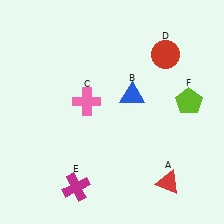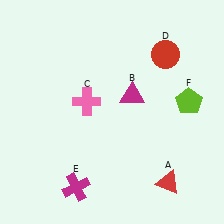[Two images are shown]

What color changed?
The triangle (B) changed from blue in Image 1 to magenta in Image 2.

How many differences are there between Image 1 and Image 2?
There is 1 difference between the two images.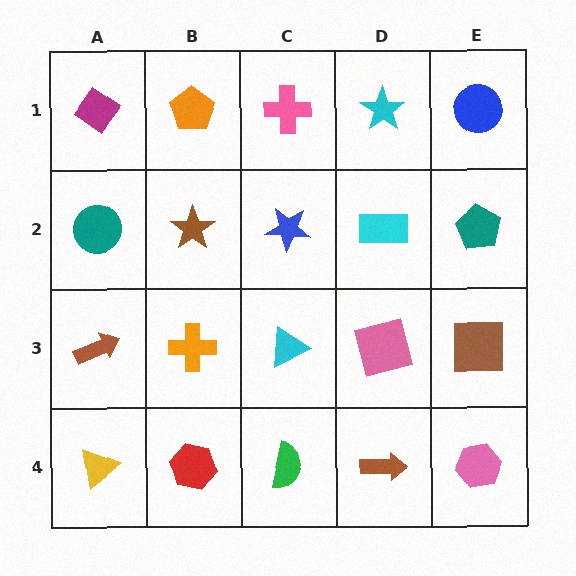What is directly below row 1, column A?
A teal circle.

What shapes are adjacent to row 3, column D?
A cyan rectangle (row 2, column D), a brown arrow (row 4, column D), a cyan triangle (row 3, column C), a brown square (row 3, column E).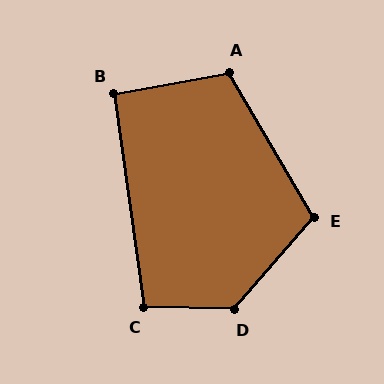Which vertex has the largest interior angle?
D, at approximately 129 degrees.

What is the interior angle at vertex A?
Approximately 110 degrees (obtuse).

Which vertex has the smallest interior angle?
B, at approximately 93 degrees.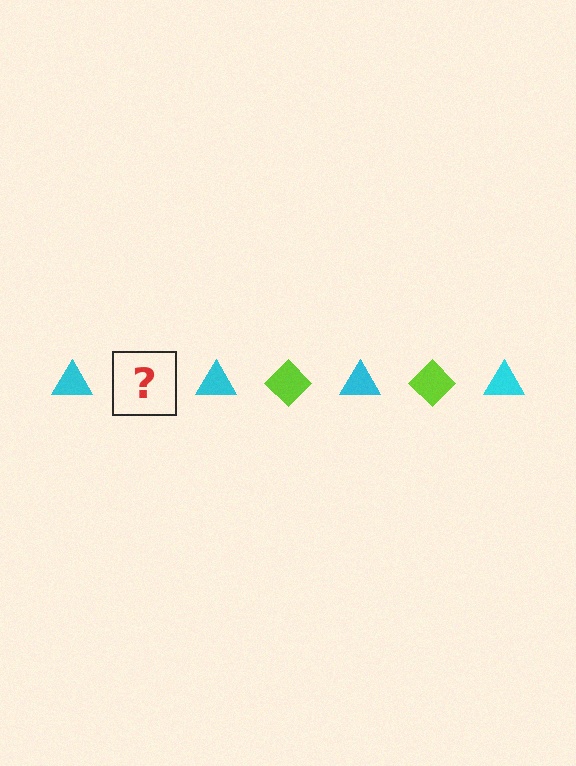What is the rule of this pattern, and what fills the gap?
The rule is that the pattern alternates between cyan triangle and lime diamond. The gap should be filled with a lime diamond.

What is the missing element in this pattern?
The missing element is a lime diamond.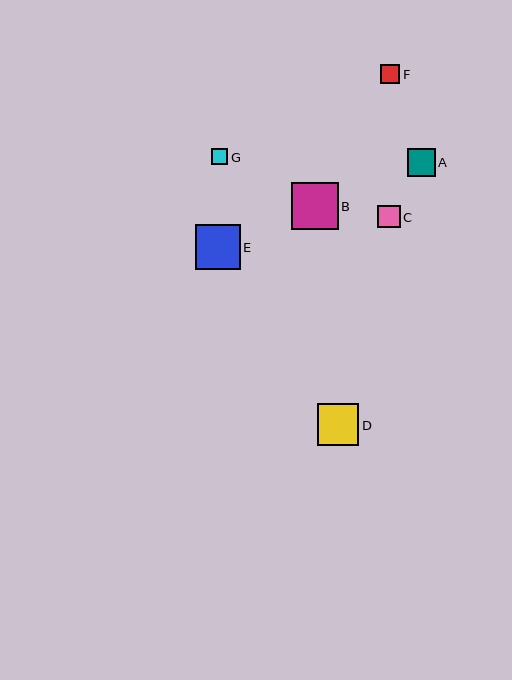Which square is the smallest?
Square G is the smallest with a size of approximately 16 pixels.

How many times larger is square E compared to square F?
Square E is approximately 2.4 times the size of square F.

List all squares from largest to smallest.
From largest to smallest: B, E, D, A, C, F, G.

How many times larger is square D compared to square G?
Square D is approximately 2.6 times the size of square G.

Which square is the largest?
Square B is the largest with a size of approximately 47 pixels.